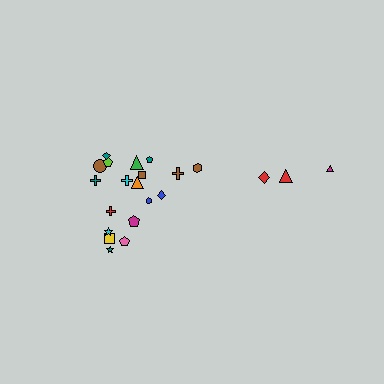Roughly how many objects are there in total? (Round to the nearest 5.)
Roughly 20 objects in total.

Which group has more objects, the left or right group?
The left group.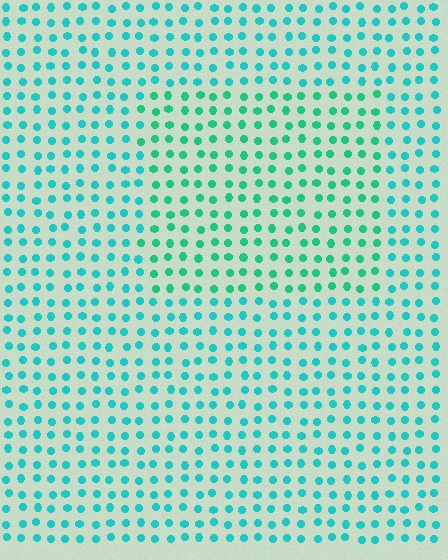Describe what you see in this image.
The image is filled with small cyan elements in a uniform arrangement. A rectangle-shaped region is visible where the elements are tinted to a slightly different hue, forming a subtle color boundary.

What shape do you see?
I see a rectangle.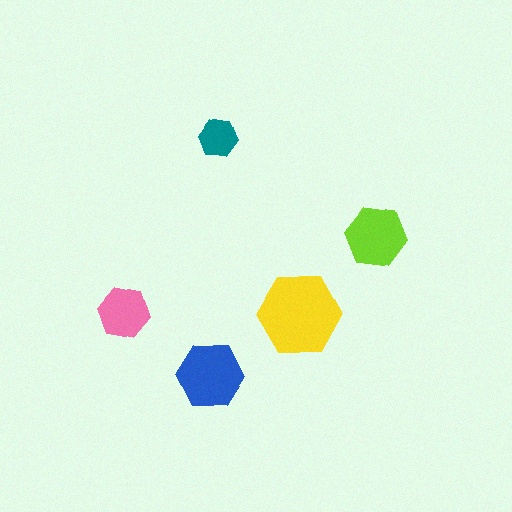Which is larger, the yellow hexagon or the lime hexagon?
The yellow one.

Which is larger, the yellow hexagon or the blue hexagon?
The yellow one.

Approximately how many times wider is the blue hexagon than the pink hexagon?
About 1.5 times wider.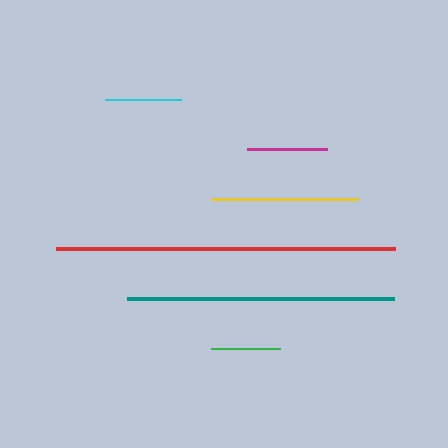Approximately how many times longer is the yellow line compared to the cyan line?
The yellow line is approximately 1.9 times the length of the cyan line.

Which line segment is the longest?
The red line is the longest at approximately 339 pixels.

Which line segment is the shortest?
The green line is the shortest at approximately 69 pixels.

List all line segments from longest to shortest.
From longest to shortest: red, teal, yellow, magenta, cyan, green.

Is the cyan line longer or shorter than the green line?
The cyan line is longer than the green line.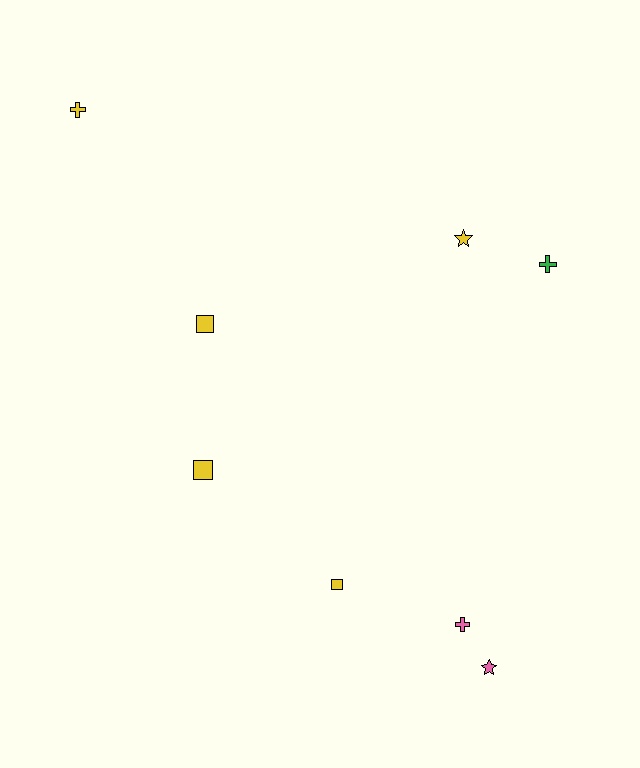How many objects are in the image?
There are 8 objects.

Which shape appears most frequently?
Cross, with 3 objects.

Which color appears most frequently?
Yellow, with 5 objects.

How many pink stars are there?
There is 1 pink star.